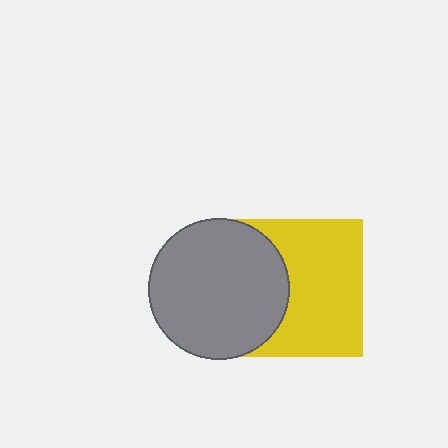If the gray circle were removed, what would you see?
You would see the complete yellow square.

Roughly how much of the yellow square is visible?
About half of it is visible (roughly 63%).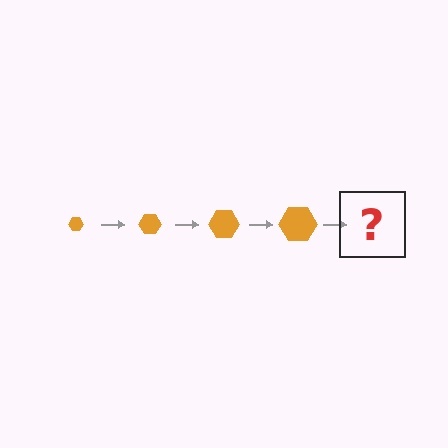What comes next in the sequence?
The next element should be an orange hexagon, larger than the previous one.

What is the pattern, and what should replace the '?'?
The pattern is that the hexagon gets progressively larger each step. The '?' should be an orange hexagon, larger than the previous one.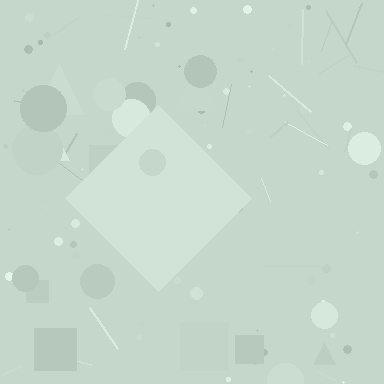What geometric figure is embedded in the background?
A diamond is embedded in the background.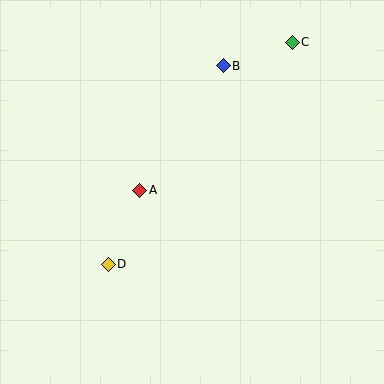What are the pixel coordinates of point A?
Point A is at (140, 190).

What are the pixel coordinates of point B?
Point B is at (223, 66).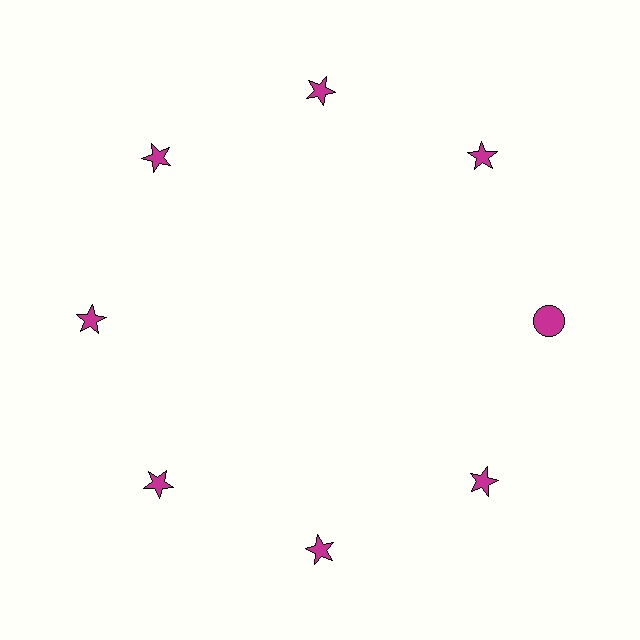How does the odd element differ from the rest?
It has a different shape: circle instead of star.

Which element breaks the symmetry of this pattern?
The magenta circle at roughly the 3 o'clock position breaks the symmetry. All other shapes are magenta stars.